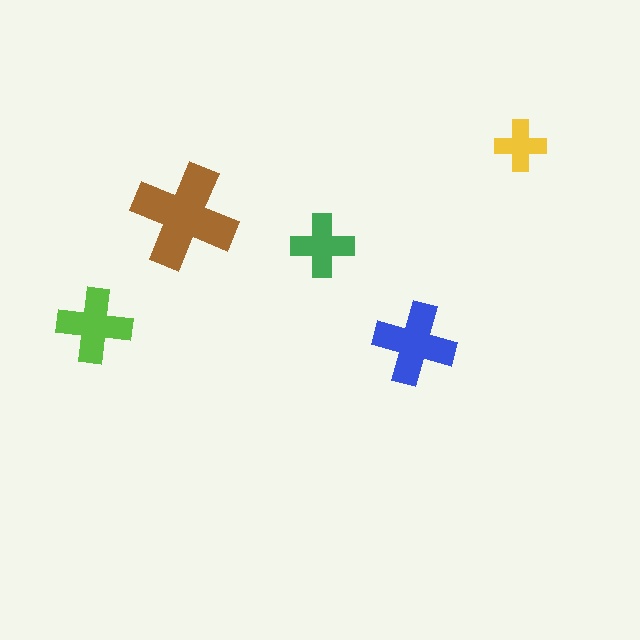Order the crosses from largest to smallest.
the brown one, the blue one, the lime one, the green one, the yellow one.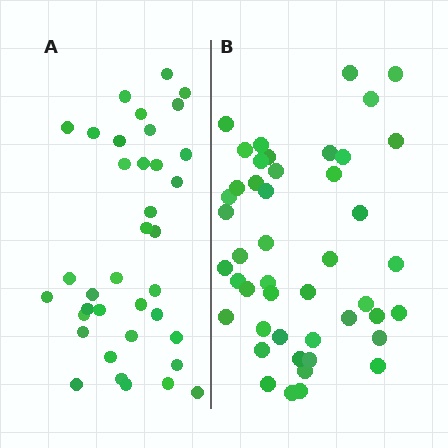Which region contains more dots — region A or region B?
Region B (the right region) has more dots.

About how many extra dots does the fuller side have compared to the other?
Region B has roughly 8 or so more dots than region A.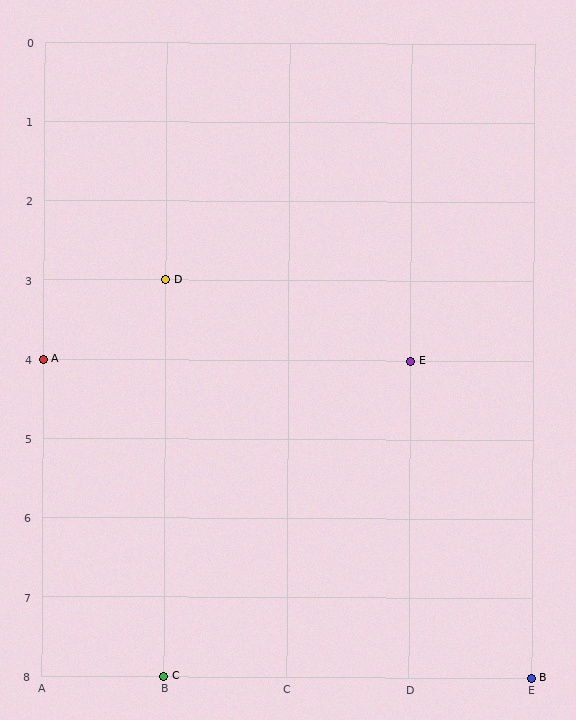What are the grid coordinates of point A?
Point A is at grid coordinates (A, 4).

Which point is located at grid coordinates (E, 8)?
Point B is at (E, 8).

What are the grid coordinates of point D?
Point D is at grid coordinates (B, 3).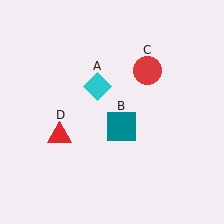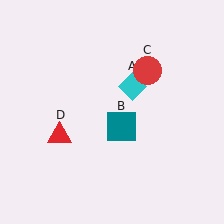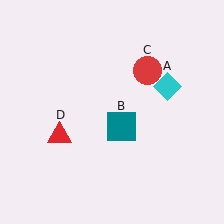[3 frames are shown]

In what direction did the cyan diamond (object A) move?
The cyan diamond (object A) moved right.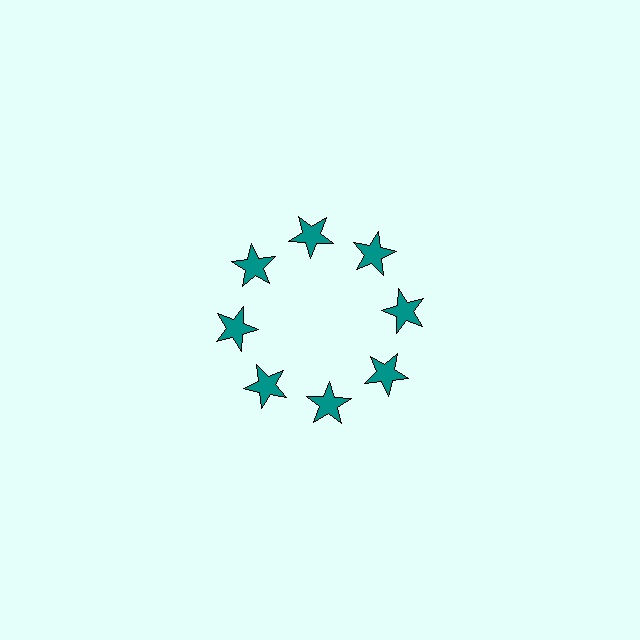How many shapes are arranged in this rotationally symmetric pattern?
There are 8 shapes, arranged in 8 groups of 1.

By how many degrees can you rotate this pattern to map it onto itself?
The pattern maps onto itself every 45 degrees of rotation.